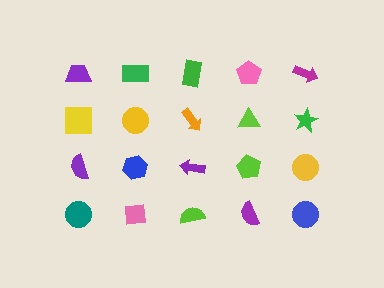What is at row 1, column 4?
A pink pentagon.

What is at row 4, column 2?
A pink square.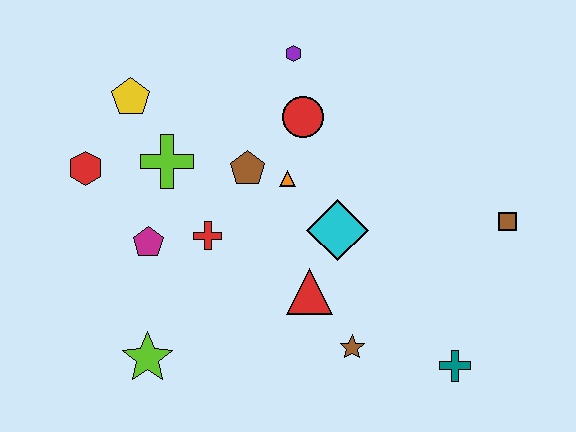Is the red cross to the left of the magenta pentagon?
No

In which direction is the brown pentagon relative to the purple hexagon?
The brown pentagon is below the purple hexagon.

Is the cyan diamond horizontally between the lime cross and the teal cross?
Yes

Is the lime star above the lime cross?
No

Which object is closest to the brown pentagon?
The orange triangle is closest to the brown pentagon.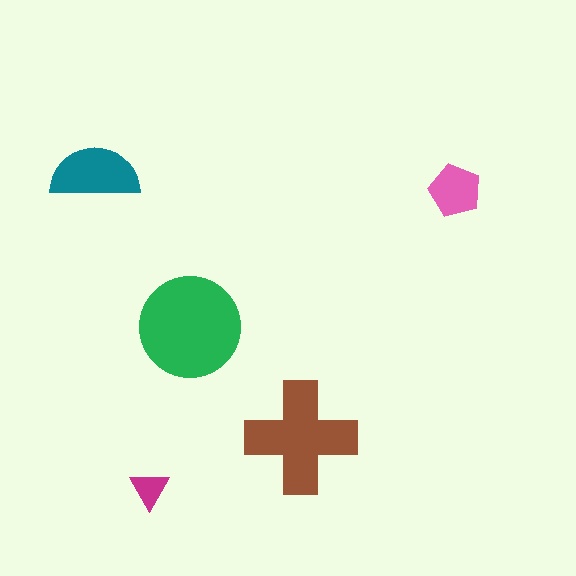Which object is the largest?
The green circle.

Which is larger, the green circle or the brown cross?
The green circle.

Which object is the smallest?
The magenta triangle.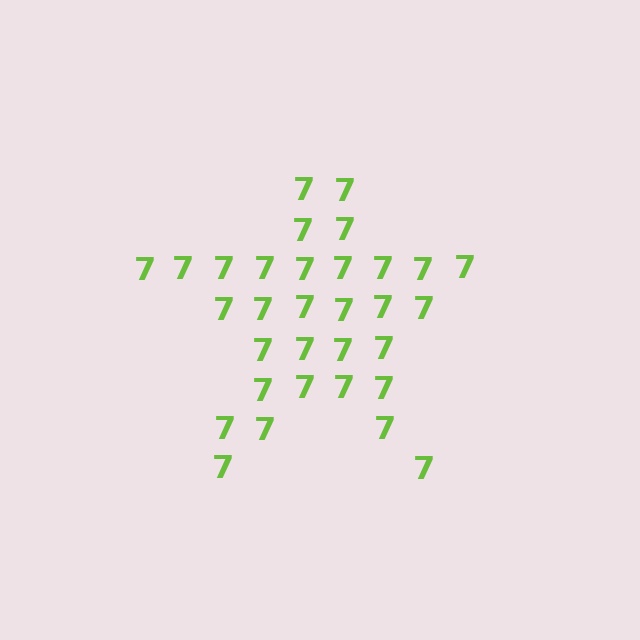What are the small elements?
The small elements are digit 7's.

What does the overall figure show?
The overall figure shows a star.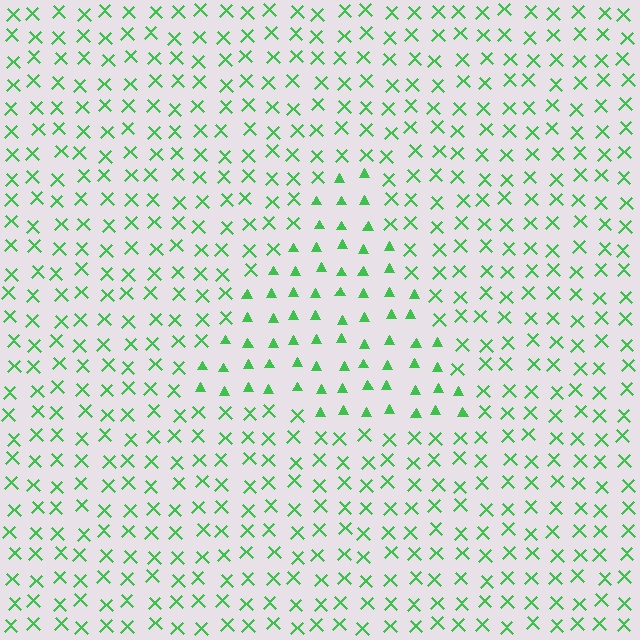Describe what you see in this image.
The image is filled with small green elements arranged in a uniform grid. A triangle-shaped region contains triangles, while the surrounding area contains X marks. The boundary is defined purely by the change in element shape.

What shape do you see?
I see a triangle.